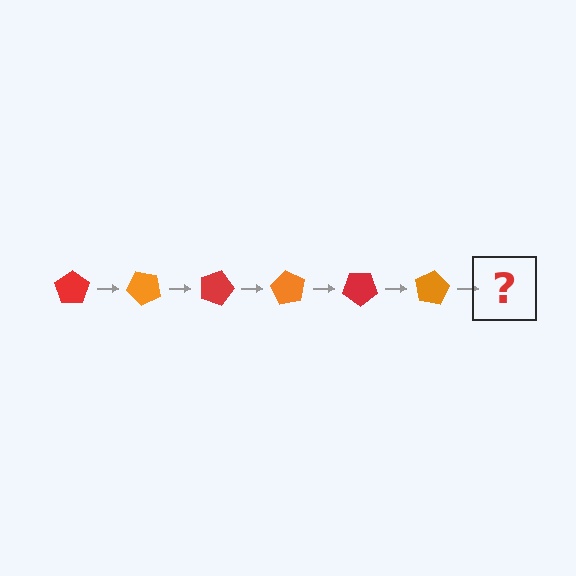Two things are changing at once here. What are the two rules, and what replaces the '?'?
The two rules are that it rotates 45 degrees each step and the color cycles through red and orange. The '?' should be a red pentagon, rotated 270 degrees from the start.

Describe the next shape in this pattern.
It should be a red pentagon, rotated 270 degrees from the start.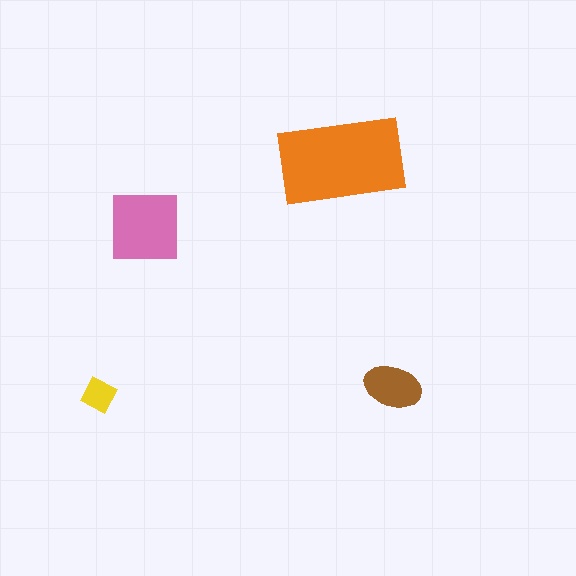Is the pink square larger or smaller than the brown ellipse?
Larger.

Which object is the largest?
The orange rectangle.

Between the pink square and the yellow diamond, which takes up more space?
The pink square.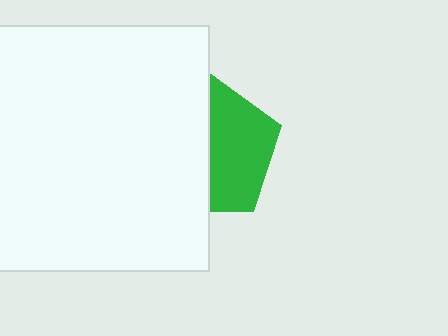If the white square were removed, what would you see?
You would see the complete green pentagon.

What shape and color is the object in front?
The object in front is a white square.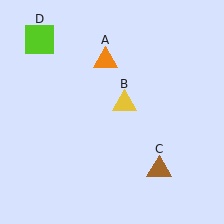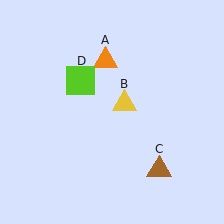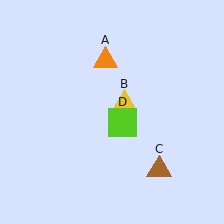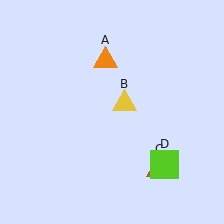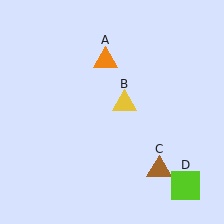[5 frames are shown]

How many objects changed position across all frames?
1 object changed position: lime square (object D).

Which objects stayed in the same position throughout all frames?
Orange triangle (object A) and yellow triangle (object B) and brown triangle (object C) remained stationary.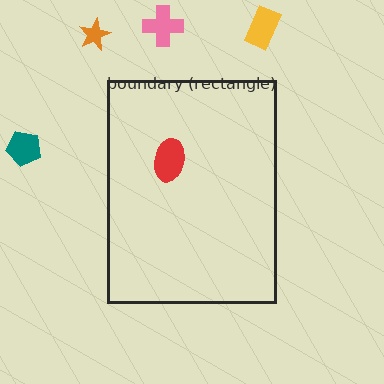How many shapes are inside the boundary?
1 inside, 4 outside.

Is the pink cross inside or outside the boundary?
Outside.